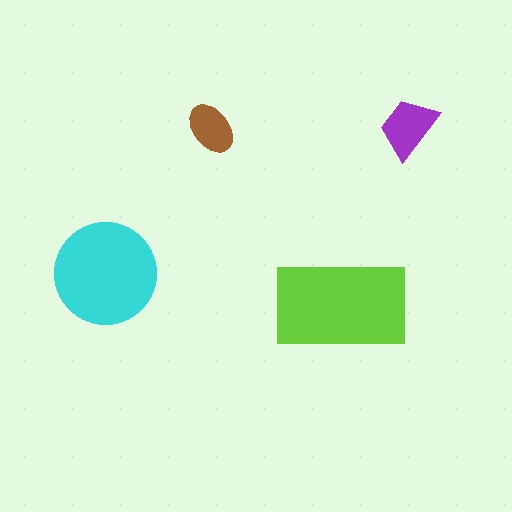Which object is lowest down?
The lime rectangle is bottommost.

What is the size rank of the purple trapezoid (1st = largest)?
3rd.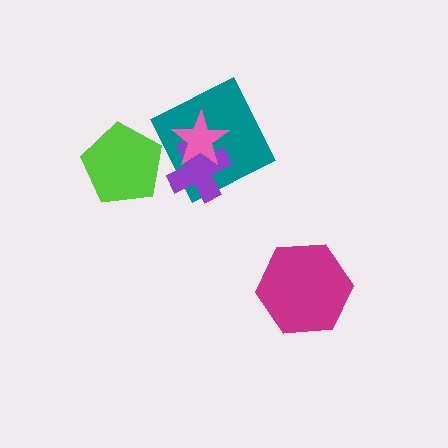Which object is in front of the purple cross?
The pink star is in front of the purple cross.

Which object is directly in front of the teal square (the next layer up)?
The purple cross is directly in front of the teal square.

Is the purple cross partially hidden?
Yes, it is partially covered by another shape.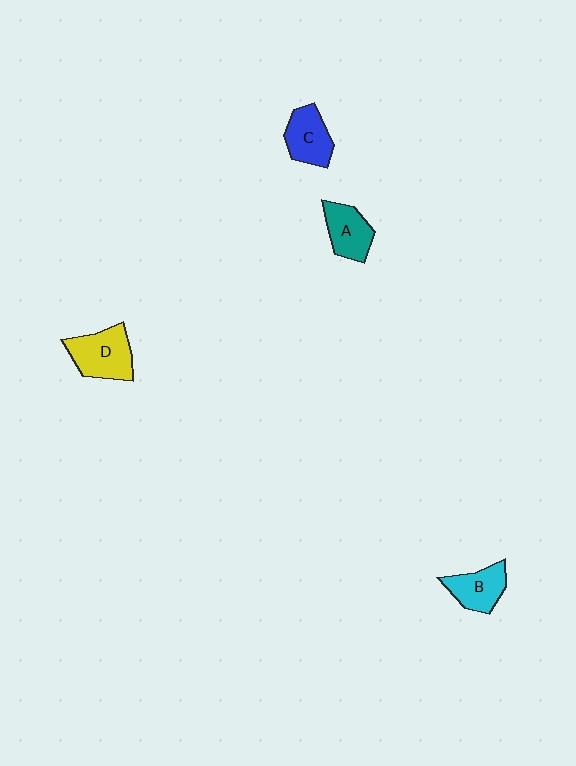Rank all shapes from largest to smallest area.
From largest to smallest: D (yellow), C (blue), A (teal), B (cyan).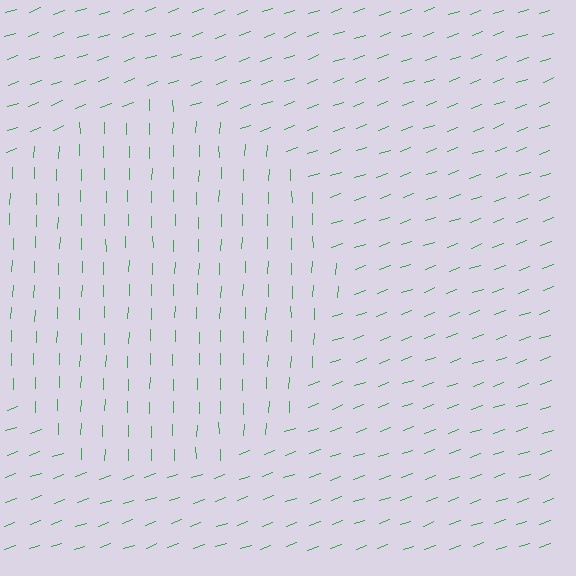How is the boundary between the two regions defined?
The boundary is defined purely by a change in line orientation (approximately 70 degrees difference). All lines are the same color and thickness.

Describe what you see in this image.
The image is filled with small green line segments. A circle region in the image has lines oriented differently from the surrounding lines, creating a visible texture boundary.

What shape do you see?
I see a circle.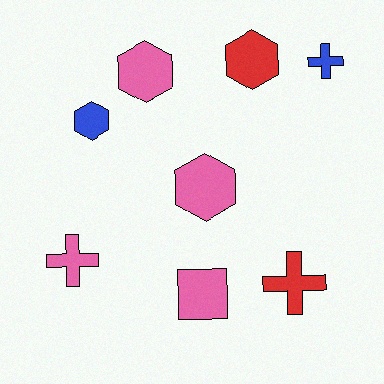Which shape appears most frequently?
Hexagon, with 4 objects.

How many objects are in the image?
There are 8 objects.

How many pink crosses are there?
There is 1 pink cross.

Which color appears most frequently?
Pink, with 4 objects.